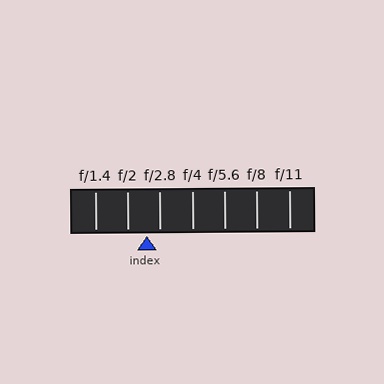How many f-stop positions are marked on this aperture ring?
There are 7 f-stop positions marked.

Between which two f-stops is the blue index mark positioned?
The index mark is between f/2 and f/2.8.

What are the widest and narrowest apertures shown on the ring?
The widest aperture shown is f/1.4 and the narrowest is f/11.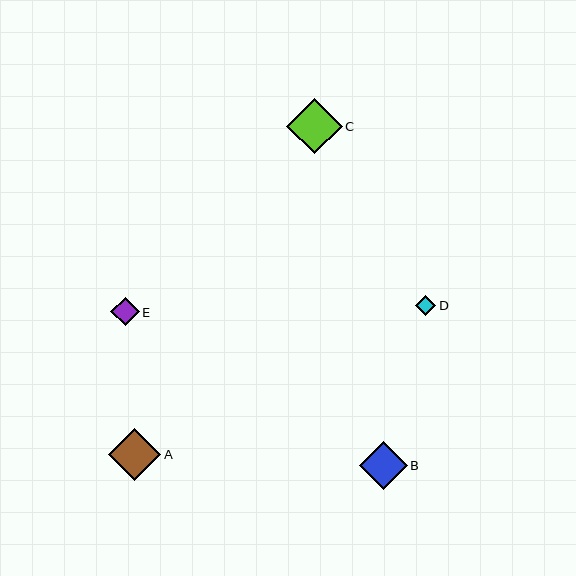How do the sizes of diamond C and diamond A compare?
Diamond C and diamond A are approximately the same size.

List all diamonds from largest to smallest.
From largest to smallest: C, A, B, E, D.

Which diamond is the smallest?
Diamond D is the smallest with a size of approximately 20 pixels.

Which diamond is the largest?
Diamond C is the largest with a size of approximately 56 pixels.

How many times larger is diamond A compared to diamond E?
Diamond A is approximately 1.8 times the size of diamond E.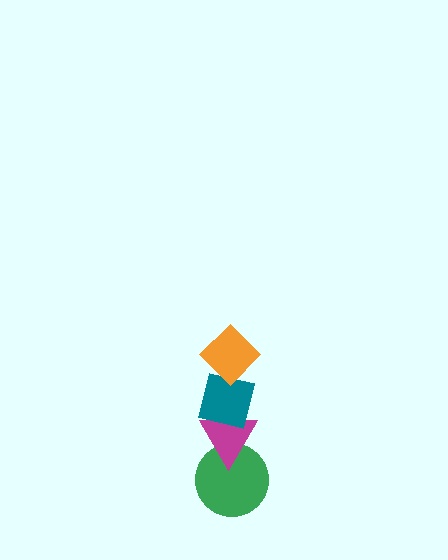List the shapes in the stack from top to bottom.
From top to bottom: the orange diamond, the teal square, the magenta triangle, the green circle.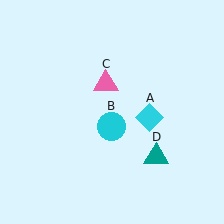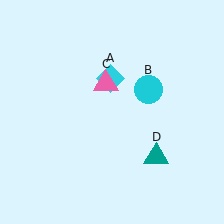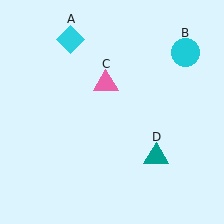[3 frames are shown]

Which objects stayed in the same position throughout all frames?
Pink triangle (object C) and teal triangle (object D) remained stationary.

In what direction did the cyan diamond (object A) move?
The cyan diamond (object A) moved up and to the left.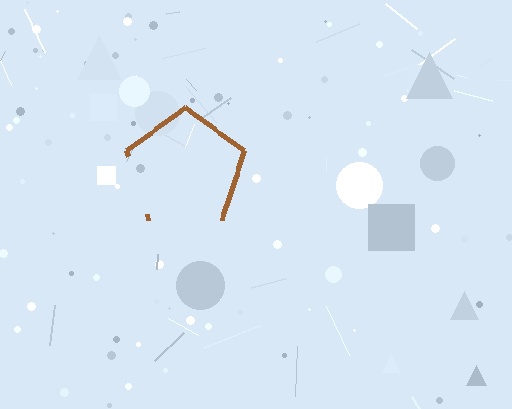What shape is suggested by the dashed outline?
The dashed outline suggests a pentagon.